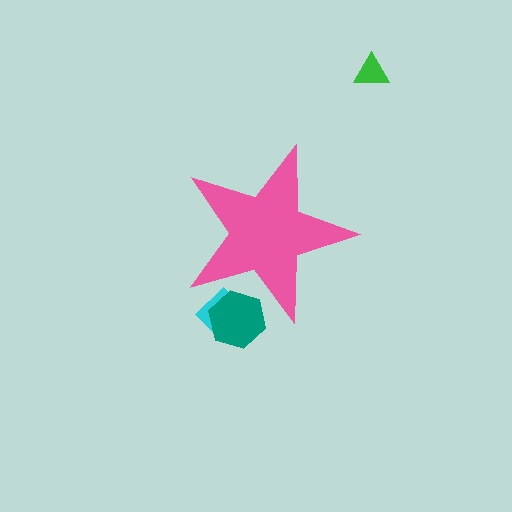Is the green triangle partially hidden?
No, the green triangle is fully visible.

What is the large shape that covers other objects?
A pink star.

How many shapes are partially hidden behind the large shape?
2 shapes are partially hidden.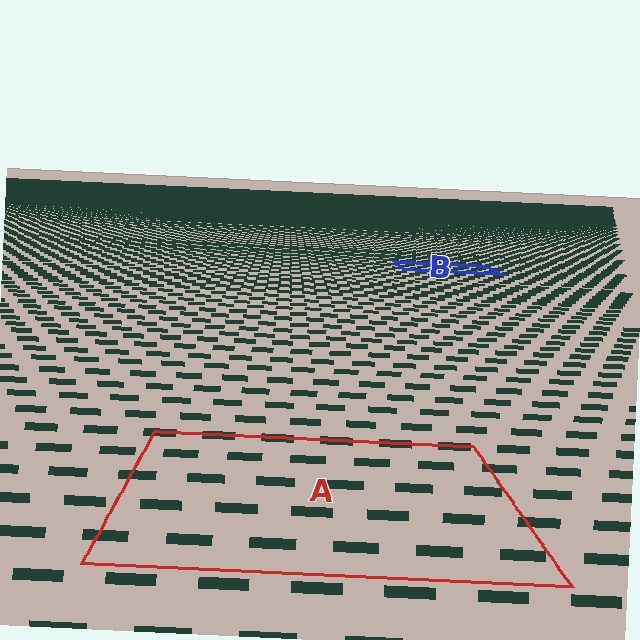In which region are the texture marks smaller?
The texture marks are smaller in region B, because it is farther away.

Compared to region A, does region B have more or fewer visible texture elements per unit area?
Region B has more texture elements per unit area — they are packed more densely because it is farther away.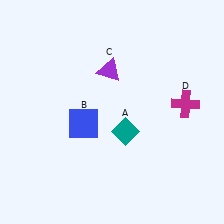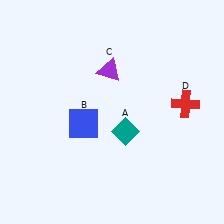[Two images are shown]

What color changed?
The cross (D) changed from magenta in Image 1 to red in Image 2.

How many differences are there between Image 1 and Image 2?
There is 1 difference between the two images.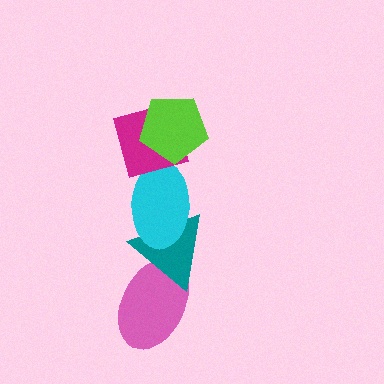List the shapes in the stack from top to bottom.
From top to bottom: the lime pentagon, the magenta diamond, the cyan ellipse, the teal triangle, the pink ellipse.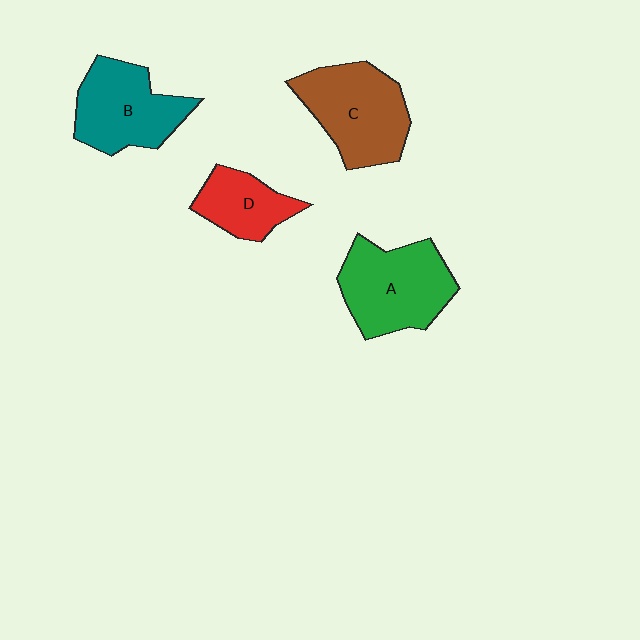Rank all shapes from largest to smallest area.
From largest to smallest: A (green), C (brown), B (teal), D (red).